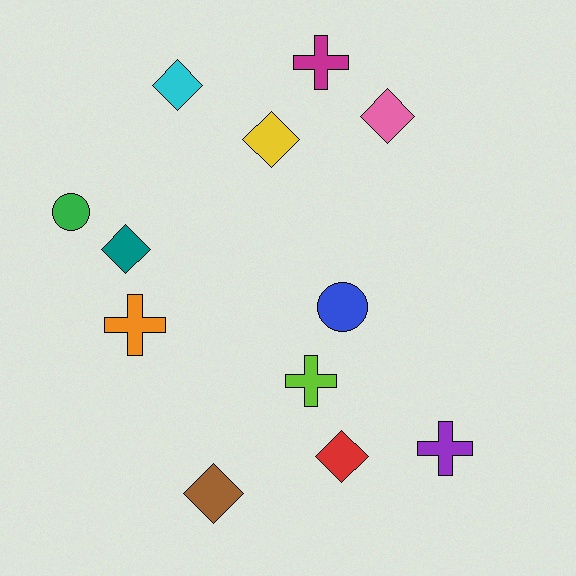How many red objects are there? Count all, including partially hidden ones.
There is 1 red object.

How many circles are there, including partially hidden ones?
There are 2 circles.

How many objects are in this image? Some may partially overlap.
There are 12 objects.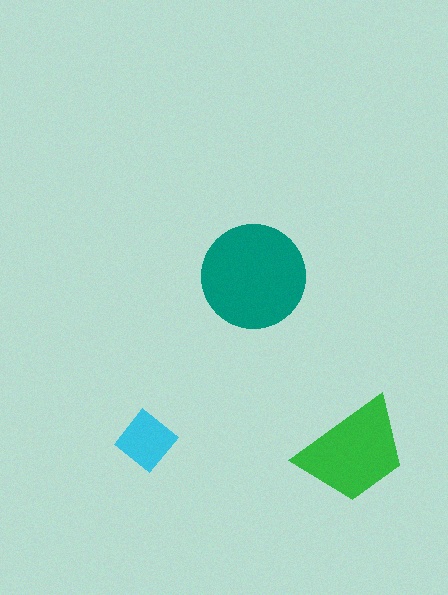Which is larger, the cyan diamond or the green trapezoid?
The green trapezoid.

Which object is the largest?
The teal circle.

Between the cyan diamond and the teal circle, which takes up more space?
The teal circle.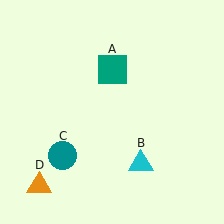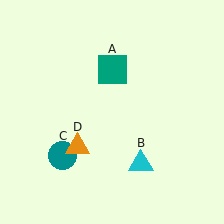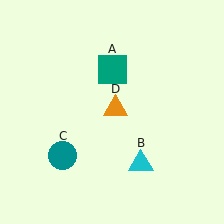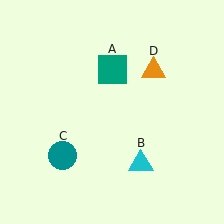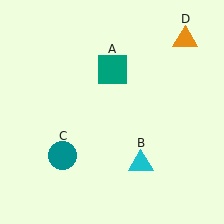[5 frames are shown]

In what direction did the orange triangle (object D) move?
The orange triangle (object D) moved up and to the right.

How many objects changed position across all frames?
1 object changed position: orange triangle (object D).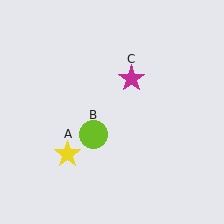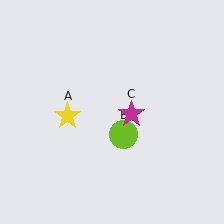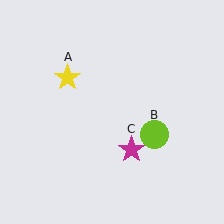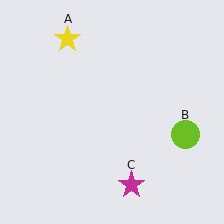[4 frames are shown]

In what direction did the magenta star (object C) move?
The magenta star (object C) moved down.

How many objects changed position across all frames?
3 objects changed position: yellow star (object A), lime circle (object B), magenta star (object C).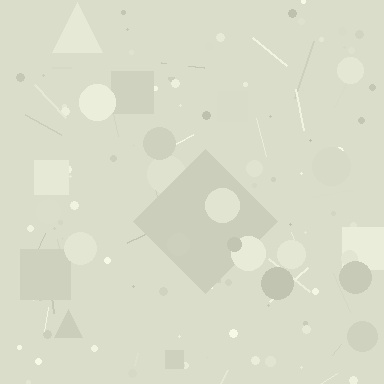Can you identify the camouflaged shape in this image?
The camouflaged shape is a diamond.